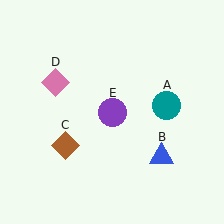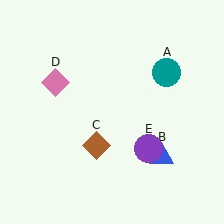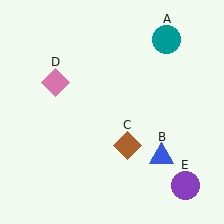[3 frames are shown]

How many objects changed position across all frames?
3 objects changed position: teal circle (object A), brown diamond (object C), purple circle (object E).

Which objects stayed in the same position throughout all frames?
Blue triangle (object B) and pink diamond (object D) remained stationary.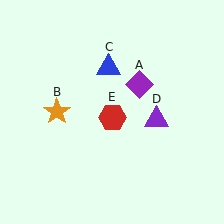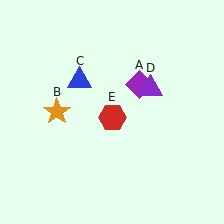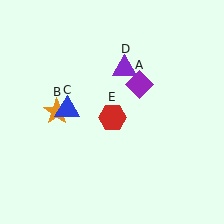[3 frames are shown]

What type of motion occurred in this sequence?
The blue triangle (object C), purple triangle (object D) rotated counterclockwise around the center of the scene.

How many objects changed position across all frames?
2 objects changed position: blue triangle (object C), purple triangle (object D).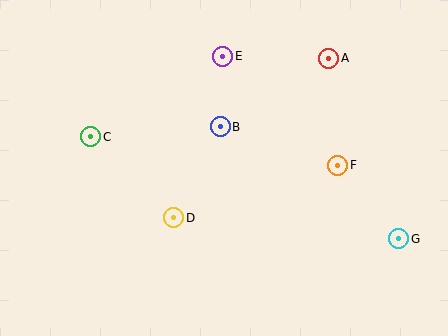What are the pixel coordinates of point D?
Point D is at (174, 218).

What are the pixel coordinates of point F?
Point F is at (338, 165).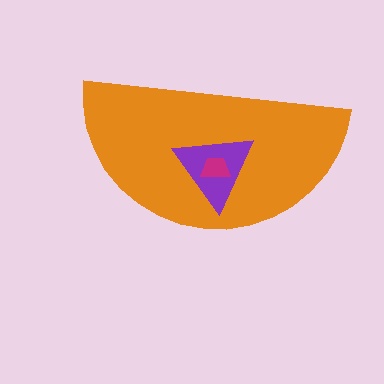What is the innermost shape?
The magenta trapezoid.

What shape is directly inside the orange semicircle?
The purple triangle.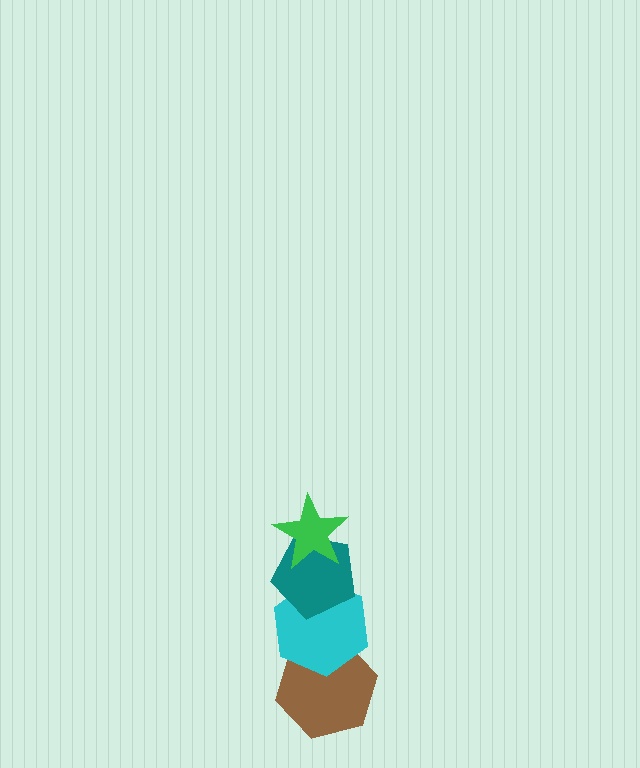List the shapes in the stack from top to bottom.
From top to bottom: the green star, the teal pentagon, the cyan hexagon, the brown hexagon.